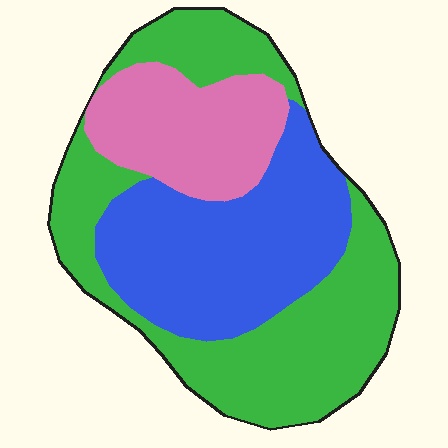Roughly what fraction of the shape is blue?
Blue covers about 35% of the shape.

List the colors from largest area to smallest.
From largest to smallest: green, blue, pink.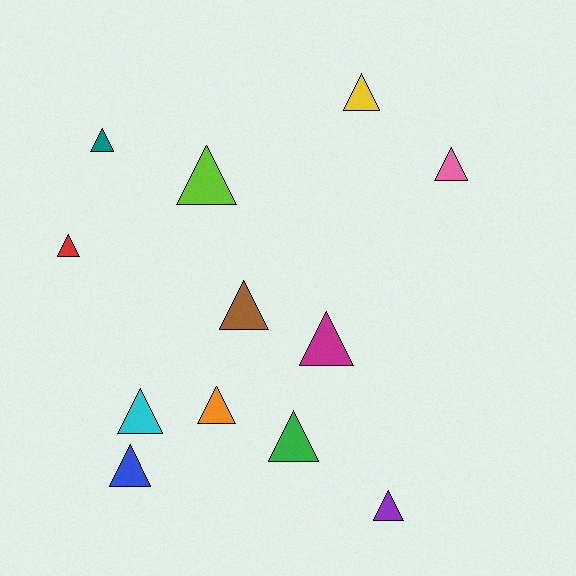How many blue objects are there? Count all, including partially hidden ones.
There is 1 blue object.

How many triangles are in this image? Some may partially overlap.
There are 12 triangles.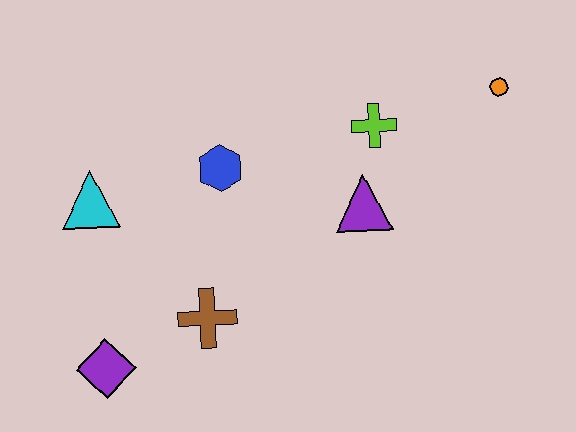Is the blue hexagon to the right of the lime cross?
No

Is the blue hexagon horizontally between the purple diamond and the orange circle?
Yes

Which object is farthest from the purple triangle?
The purple diamond is farthest from the purple triangle.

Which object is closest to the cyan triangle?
The blue hexagon is closest to the cyan triangle.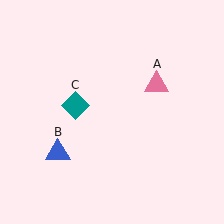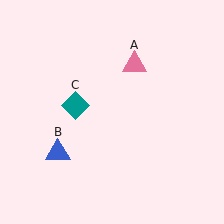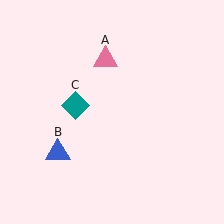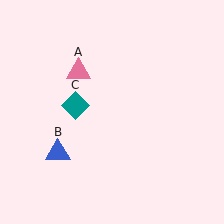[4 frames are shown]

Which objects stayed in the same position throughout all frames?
Blue triangle (object B) and teal diamond (object C) remained stationary.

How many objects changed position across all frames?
1 object changed position: pink triangle (object A).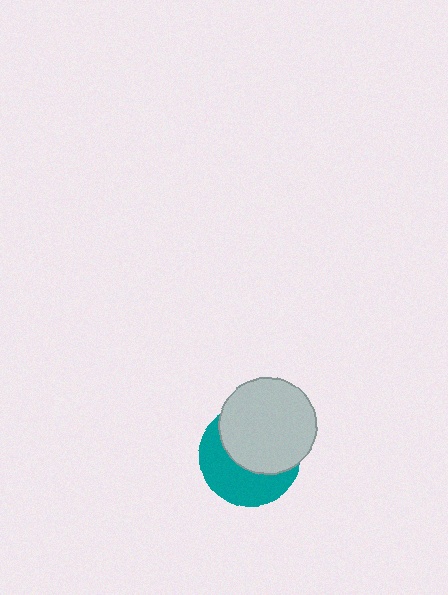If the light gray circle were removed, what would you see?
You would see the complete teal circle.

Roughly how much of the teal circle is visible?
About half of it is visible (roughly 45%).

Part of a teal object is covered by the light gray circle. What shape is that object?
It is a circle.